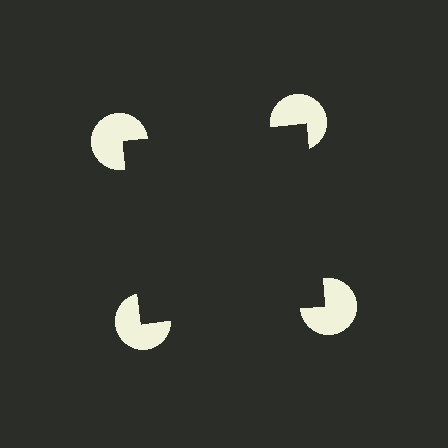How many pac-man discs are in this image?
There are 4 — one at each vertex of the illusory square.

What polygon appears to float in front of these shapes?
An illusory square — its edges are inferred from the aligned wedge cuts in the pac-man discs, not physically drawn.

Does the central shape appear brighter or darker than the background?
It typically appears slightly darker than the background, even though no actual brightness change is drawn.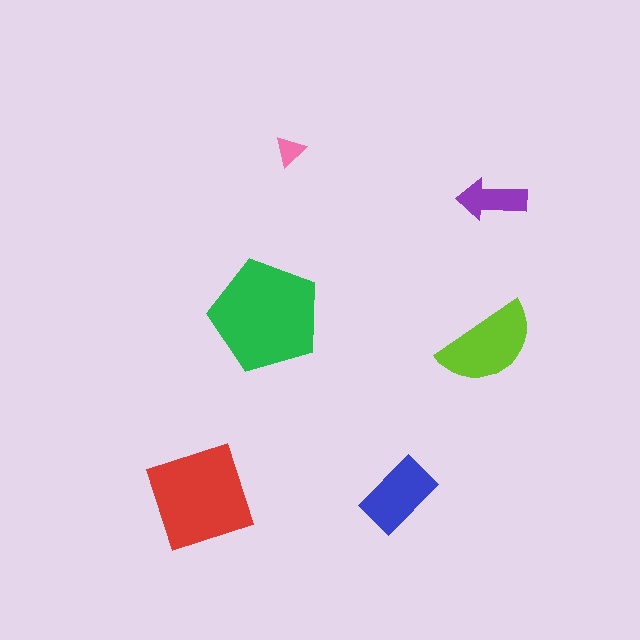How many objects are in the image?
There are 6 objects in the image.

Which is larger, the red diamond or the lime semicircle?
The red diamond.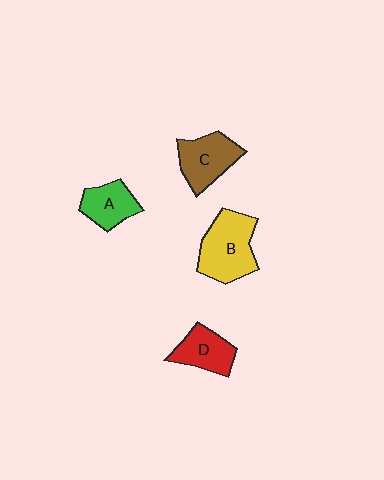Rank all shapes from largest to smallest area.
From largest to smallest: B (yellow), C (brown), D (red), A (green).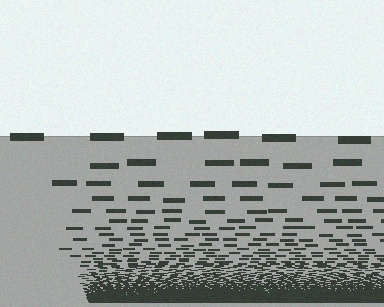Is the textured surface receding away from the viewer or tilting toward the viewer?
The surface appears to tilt toward the viewer. Texture elements get larger and sparser toward the top.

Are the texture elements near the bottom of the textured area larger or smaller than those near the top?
Smaller. The gradient is inverted — elements near the bottom are smaller and denser.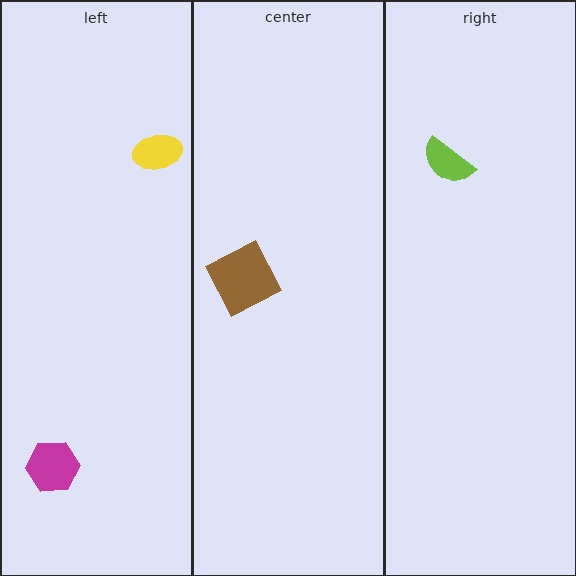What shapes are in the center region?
The brown square.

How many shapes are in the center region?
1.